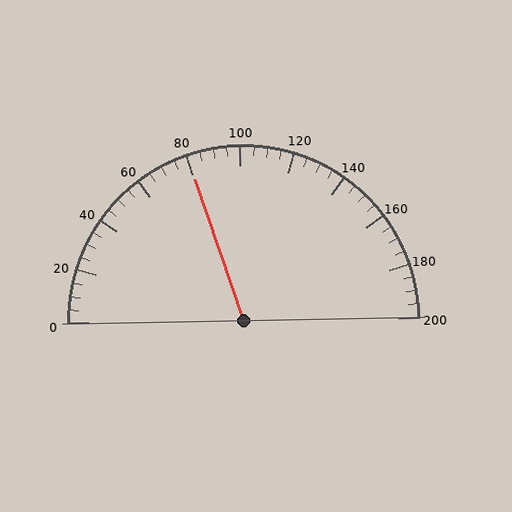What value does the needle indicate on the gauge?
The needle indicates approximately 80.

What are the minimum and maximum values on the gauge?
The gauge ranges from 0 to 200.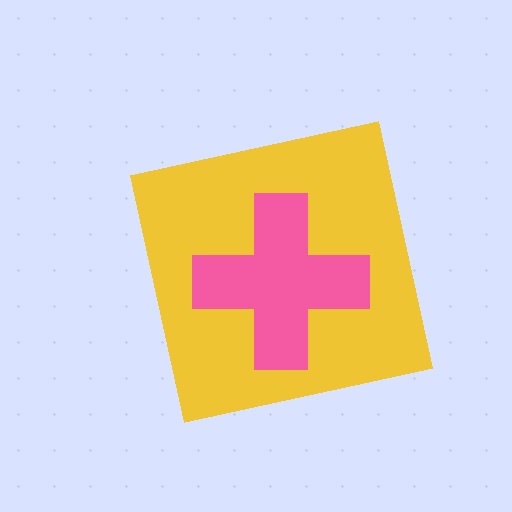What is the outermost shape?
The yellow square.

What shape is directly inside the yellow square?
The pink cross.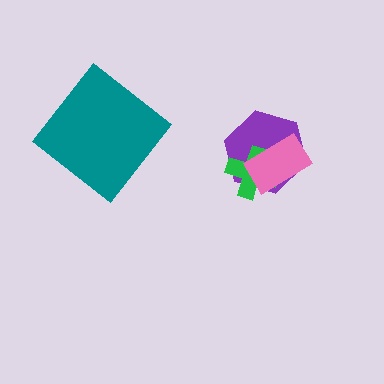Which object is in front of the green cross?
The pink rectangle is in front of the green cross.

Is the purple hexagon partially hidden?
Yes, it is partially covered by another shape.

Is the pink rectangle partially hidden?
No, no other shape covers it.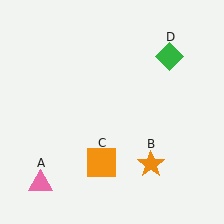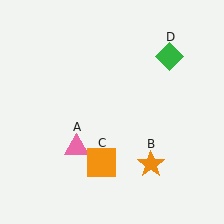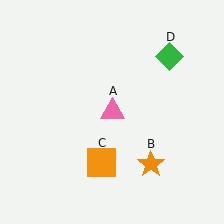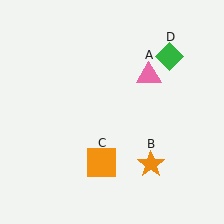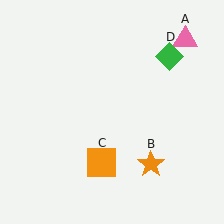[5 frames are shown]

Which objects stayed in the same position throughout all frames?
Orange star (object B) and orange square (object C) and green diamond (object D) remained stationary.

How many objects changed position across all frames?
1 object changed position: pink triangle (object A).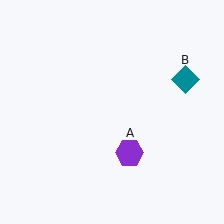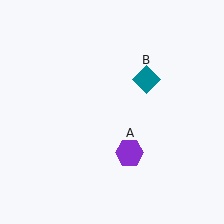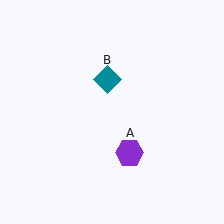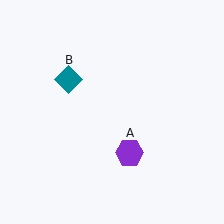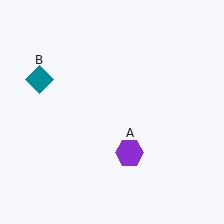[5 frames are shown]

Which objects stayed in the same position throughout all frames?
Purple hexagon (object A) remained stationary.